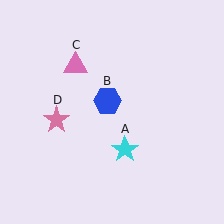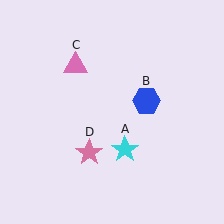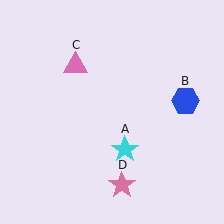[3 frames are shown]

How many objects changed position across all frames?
2 objects changed position: blue hexagon (object B), pink star (object D).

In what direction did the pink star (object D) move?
The pink star (object D) moved down and to the right.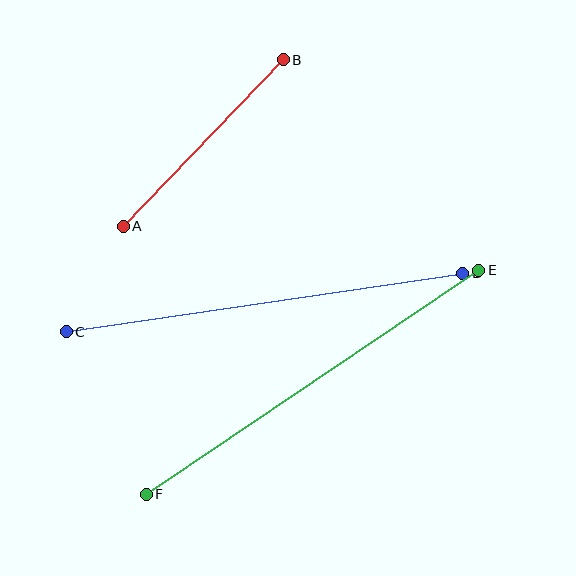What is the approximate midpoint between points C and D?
The midpoint is at approximately (264, 302) pixels.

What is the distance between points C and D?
The distance is approximately 401 pixels.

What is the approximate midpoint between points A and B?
The midpoint is at approximately (203, 143) pixels.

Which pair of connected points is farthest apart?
Points E and F are farthest apart.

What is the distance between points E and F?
The distance is approximately 401 pixels.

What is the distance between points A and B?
The distance is approximately 231 pixels.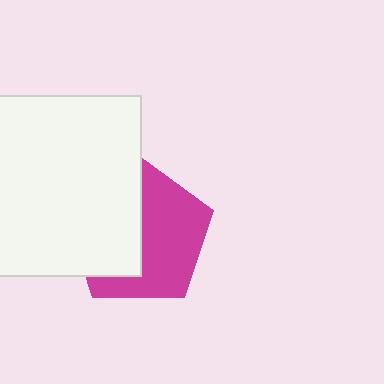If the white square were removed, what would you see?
You would see the complete magenta pentagon.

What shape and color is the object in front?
The object in front is a white square.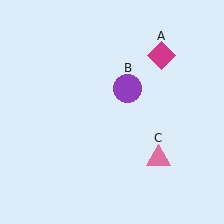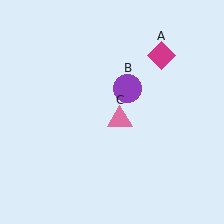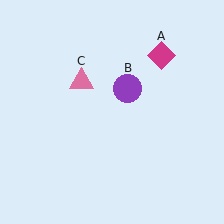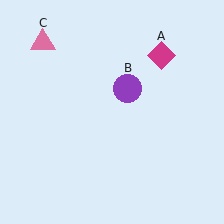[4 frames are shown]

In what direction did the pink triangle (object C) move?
The pink triangle (object C) moved up and to the left.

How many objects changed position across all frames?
1 object changed position: pink triangle (object C).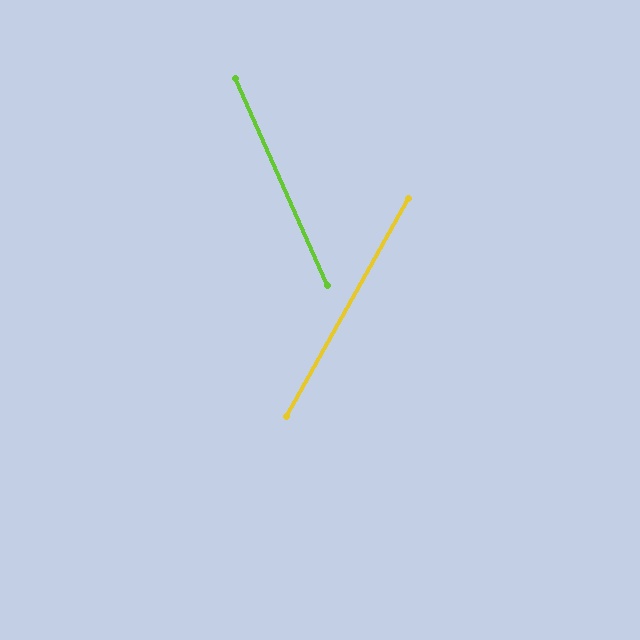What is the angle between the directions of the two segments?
Approximately 53 degrees.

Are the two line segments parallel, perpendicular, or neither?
Neither parallel nor perpendicular — they differ by about 53°.